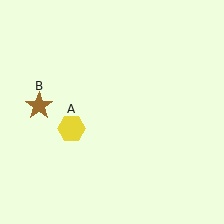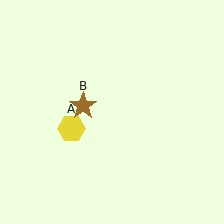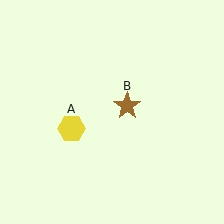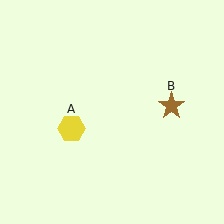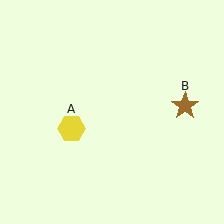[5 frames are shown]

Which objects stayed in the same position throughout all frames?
Yellow hexagon (object A) remained stationary.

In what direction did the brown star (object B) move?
The brown star (object B) moved right.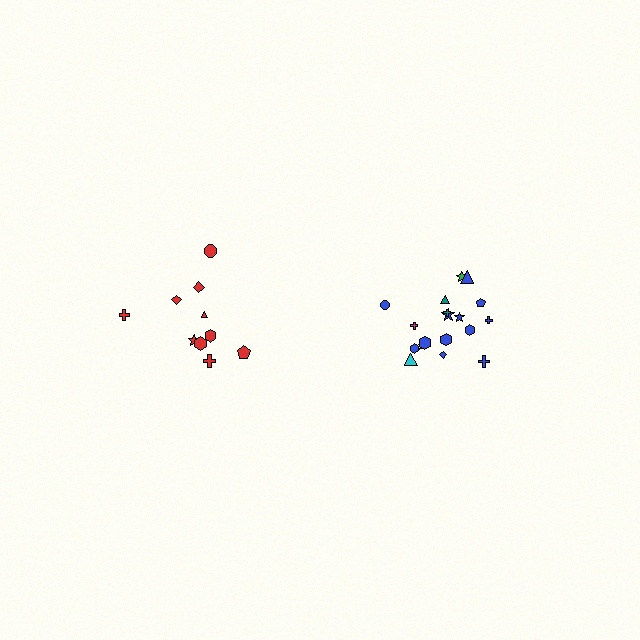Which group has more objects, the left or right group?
The right group.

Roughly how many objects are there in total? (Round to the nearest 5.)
Roughly 30 objects in total.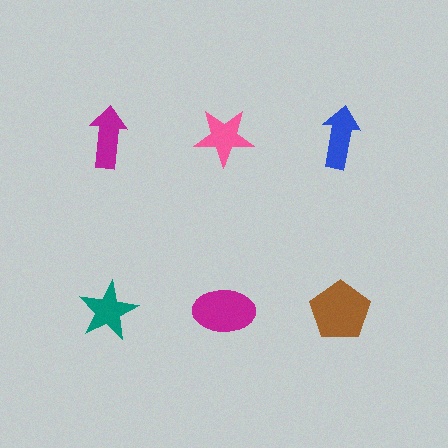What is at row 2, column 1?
A teal star.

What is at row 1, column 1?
A magenta arrow.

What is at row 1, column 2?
A pink star.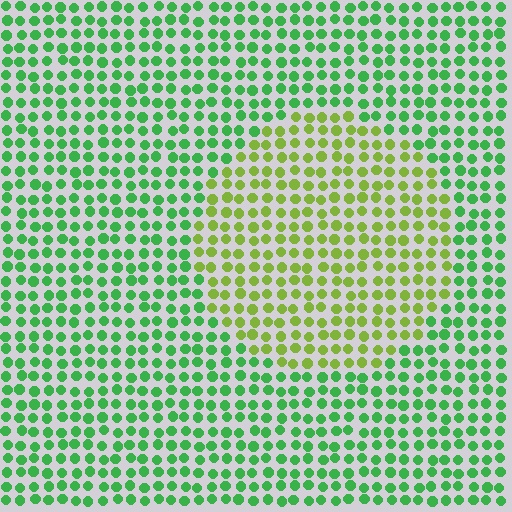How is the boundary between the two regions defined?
The boundary is defined purely by a slight shift in hue (about 43 degrees). Spacing, size, and orientation are identical on both sides.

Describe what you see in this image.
The image is filled with small green elements in a uniform arrangement. A circle-shaped region is visible where the elements are tinted to a slightly different hue, forming a subtle color boundary.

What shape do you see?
I see a circle.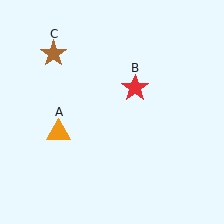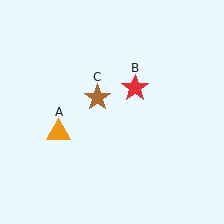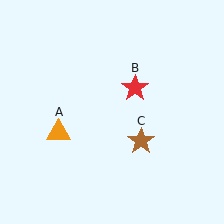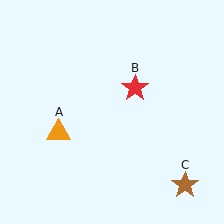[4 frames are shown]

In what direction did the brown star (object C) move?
The brown star (object C) moved down and to the right.